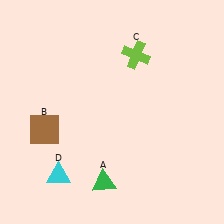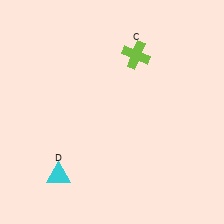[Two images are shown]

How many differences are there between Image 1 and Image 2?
There are 2 differences between the two images.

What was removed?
The brown square (B), the green triangle (A) were removed in Image 2.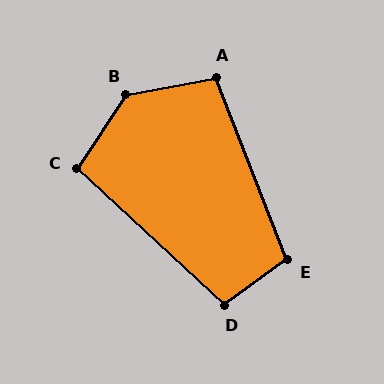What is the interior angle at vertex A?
Approximately 100 degrees (obtuse).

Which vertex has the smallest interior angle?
C, at approximately 99 degrees.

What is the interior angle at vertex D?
Approximately 102 degrees (obtuse).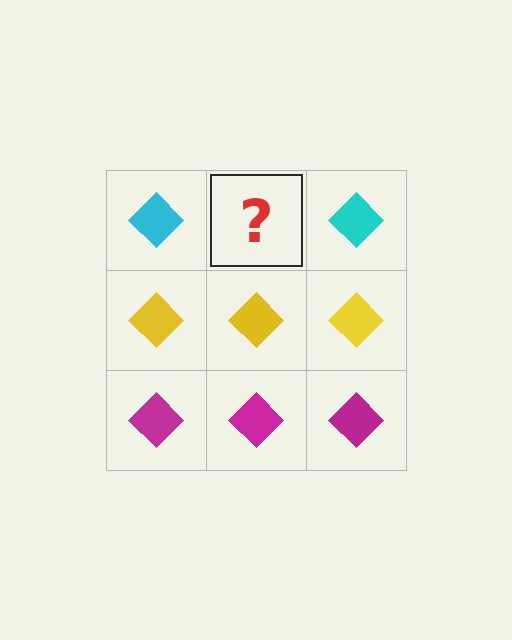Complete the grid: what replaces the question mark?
The question mark should be replaced with a cyan diamond.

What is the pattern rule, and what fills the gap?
The rule is that each row has a consistent color. The gap should be filled with a cyan diamond.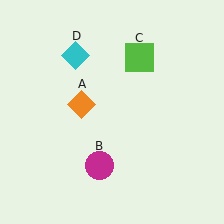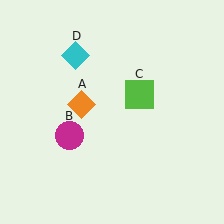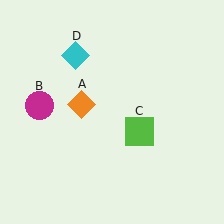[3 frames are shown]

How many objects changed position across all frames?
2 objects changed position: magenta circle (object B), lime square (object C).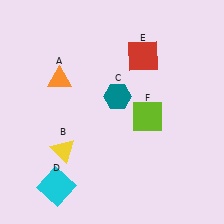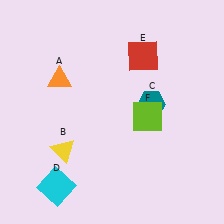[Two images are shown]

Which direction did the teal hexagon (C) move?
The teal hexagon (C) moved right.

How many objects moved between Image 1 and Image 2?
1 object moved between the two images.